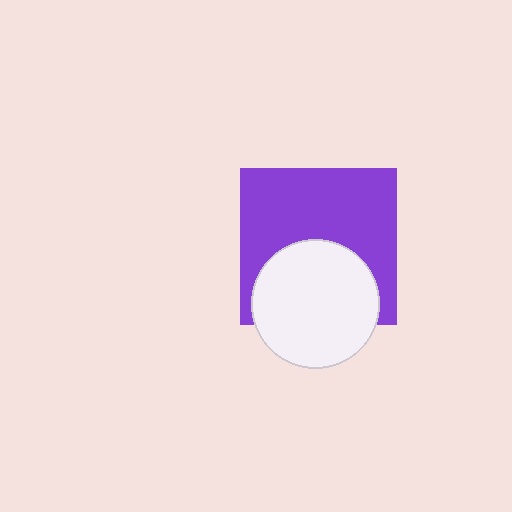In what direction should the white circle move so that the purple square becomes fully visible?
The white circle should move down. That is the shortest direction to clear the overlap and leave the purple square fully visible.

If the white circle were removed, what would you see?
You would see the complete purple square.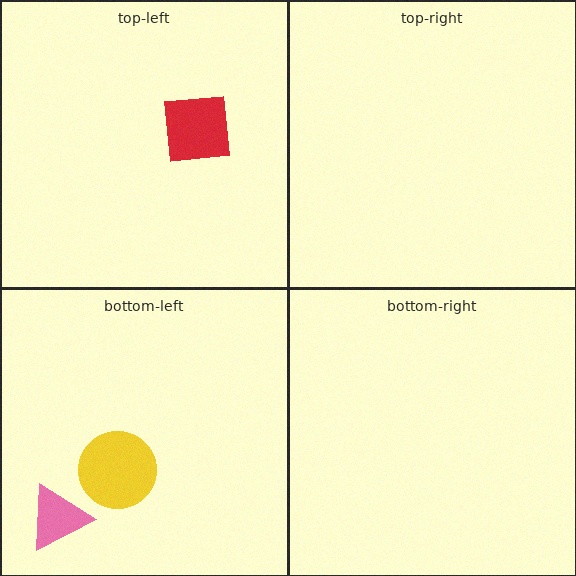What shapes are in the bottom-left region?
The yellow circle, the pink triangle.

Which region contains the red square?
The top-left region.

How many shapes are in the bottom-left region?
2.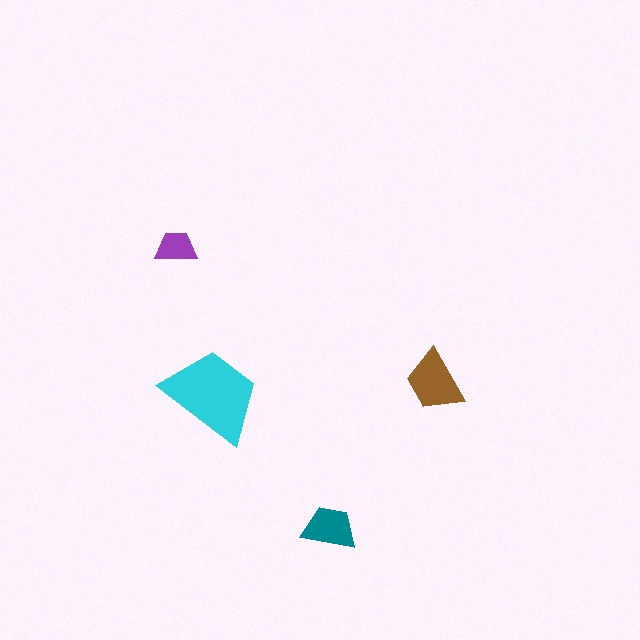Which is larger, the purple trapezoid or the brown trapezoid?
The brown one.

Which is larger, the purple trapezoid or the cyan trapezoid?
The cyan one.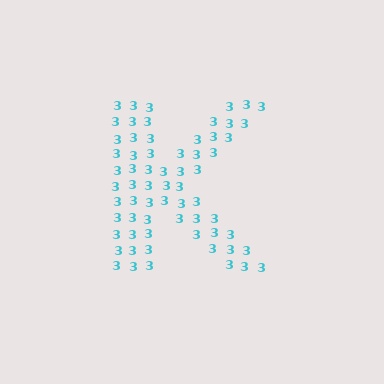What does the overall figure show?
The overall figure shows the letter K.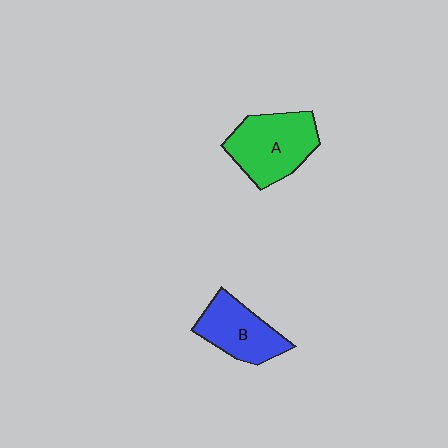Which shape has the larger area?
Shape A (green).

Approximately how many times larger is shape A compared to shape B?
Approximately 1.3 times.